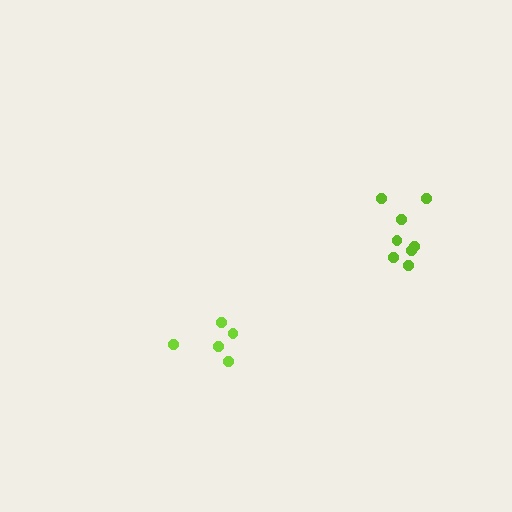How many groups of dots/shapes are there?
There are 2 groups.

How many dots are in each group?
Group 1: 5 dots, Group 2: 8 dots (13 total).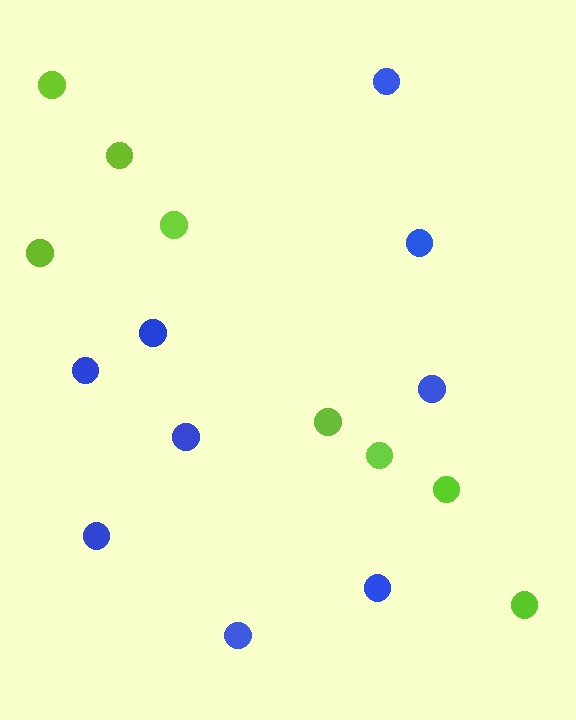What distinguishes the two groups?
There are 2 groups: one group of lime circles (8) and one group of blue circles (9).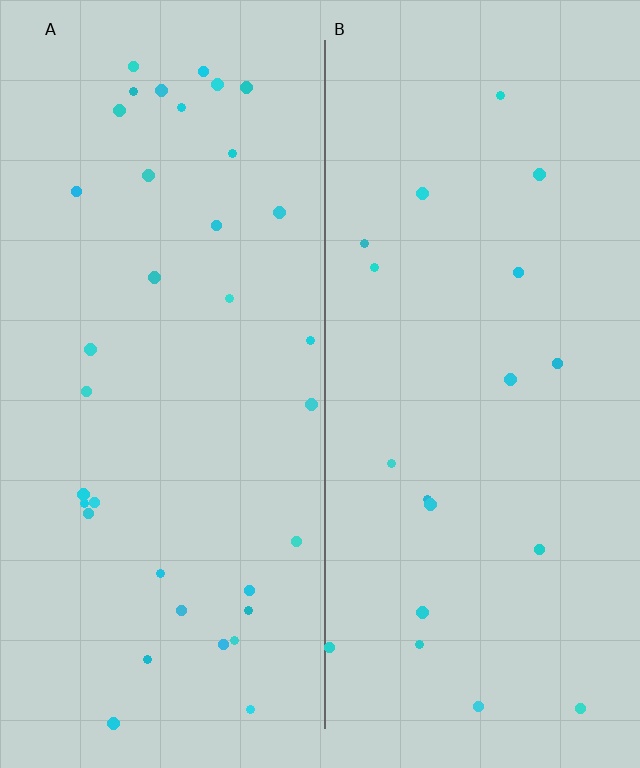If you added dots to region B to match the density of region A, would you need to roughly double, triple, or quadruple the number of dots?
Approximately double.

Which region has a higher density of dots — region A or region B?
A (the left).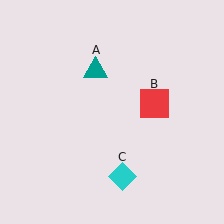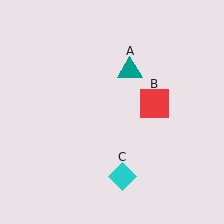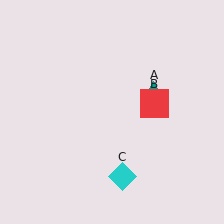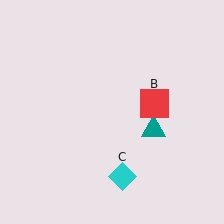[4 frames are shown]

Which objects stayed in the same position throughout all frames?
Red square (object B) and cyan diamond (object C) remained stationary.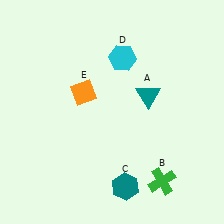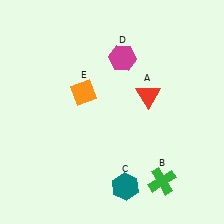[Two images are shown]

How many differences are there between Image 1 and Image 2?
There are 2 differences between the two images.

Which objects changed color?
A changed from teal to red. D changed from cyan to magenta.